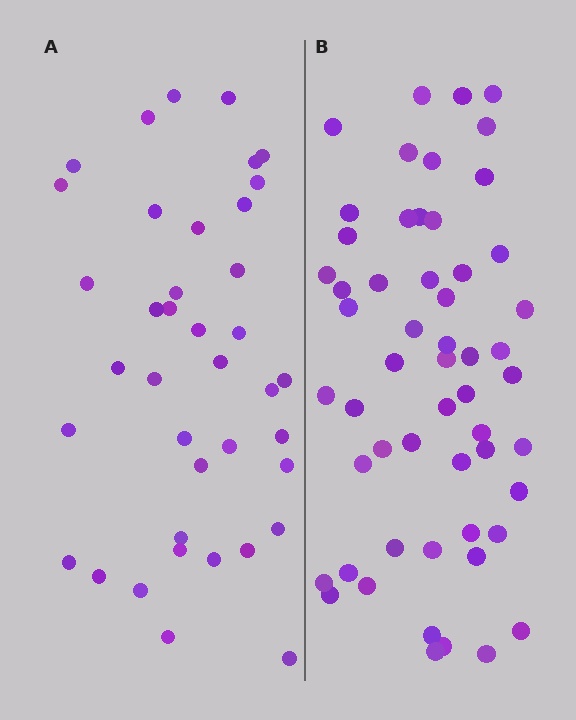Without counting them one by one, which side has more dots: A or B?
Region B (the right region) has more dots.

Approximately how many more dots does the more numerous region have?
Region B has approximately 15 more dots than region A.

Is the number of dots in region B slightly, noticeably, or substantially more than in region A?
Region B has noticeably more, but not dramatically so. The ratio is roughly 1.4 to 1.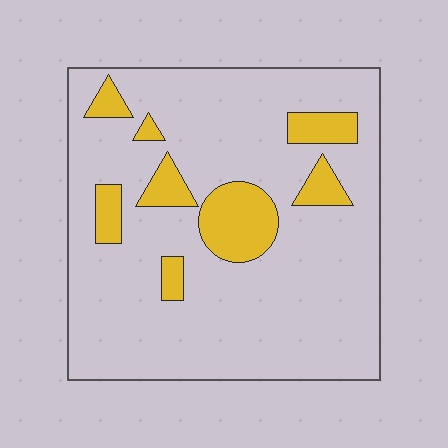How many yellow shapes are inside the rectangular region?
8.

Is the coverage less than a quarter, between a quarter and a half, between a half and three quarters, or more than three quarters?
Less than a quarter.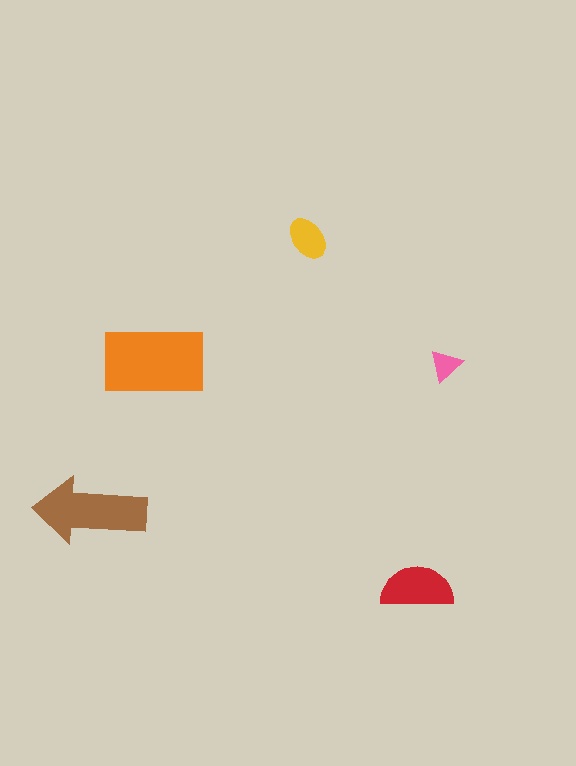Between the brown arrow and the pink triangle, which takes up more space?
The brown arrow.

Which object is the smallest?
The pink triangle.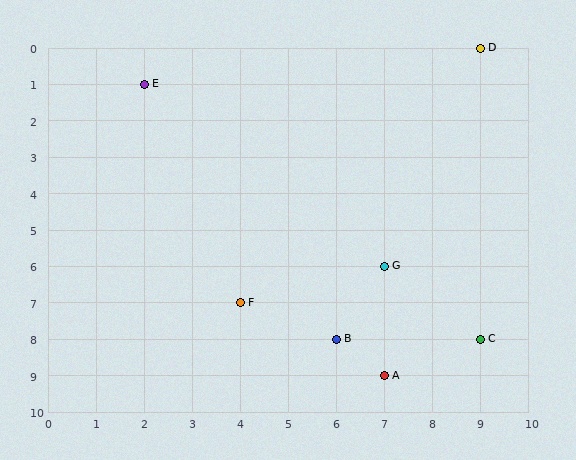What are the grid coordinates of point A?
Point A is at grid coordinates (7, 9).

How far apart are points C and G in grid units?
Points C and G are 2 columns and 2 rows apart (about 2.8 grid units diagonally).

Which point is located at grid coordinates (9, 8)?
Point C is at (9, 8).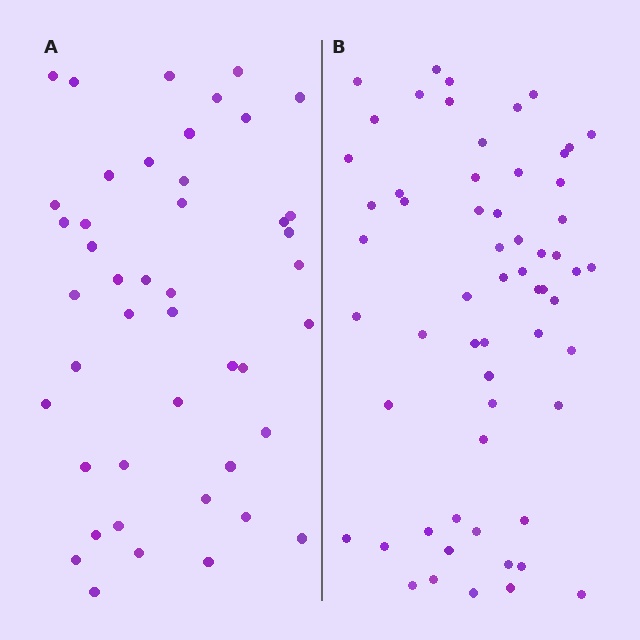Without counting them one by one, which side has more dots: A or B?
Region B (the right region) has more dots.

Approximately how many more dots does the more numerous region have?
Region B has approximately 15 more dots than region A.